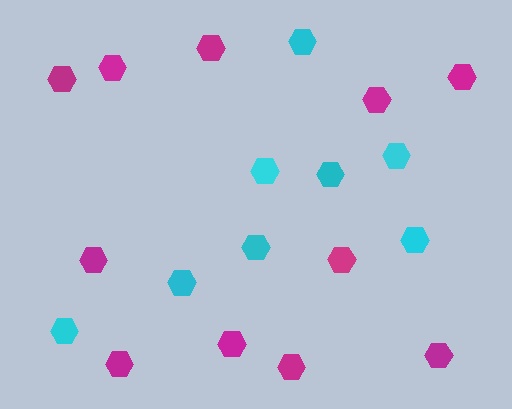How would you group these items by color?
There are 2 groups: one group of magenta hexagons (11) and one group of cyan hexagons (8).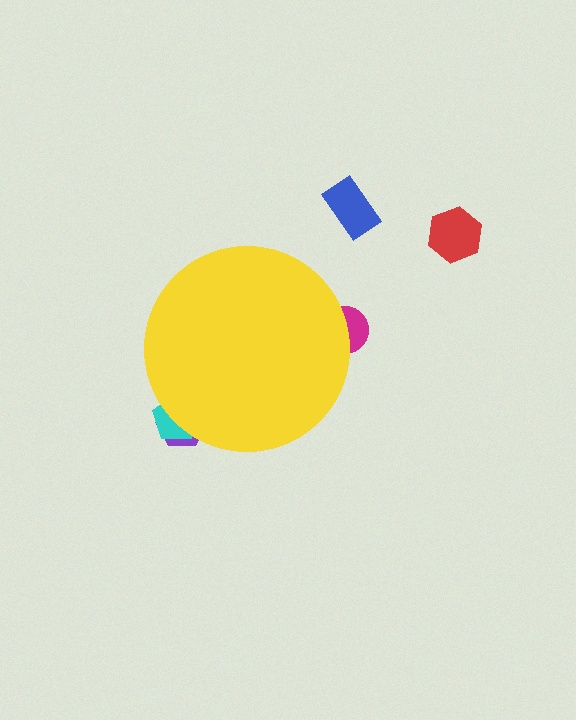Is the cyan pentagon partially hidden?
Yes, the cyan pentagon is partially hidden behind the yellow circle.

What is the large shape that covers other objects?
A yellow circle.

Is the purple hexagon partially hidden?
Yes, the purple hexagon is partially hidden behind the yellow circle.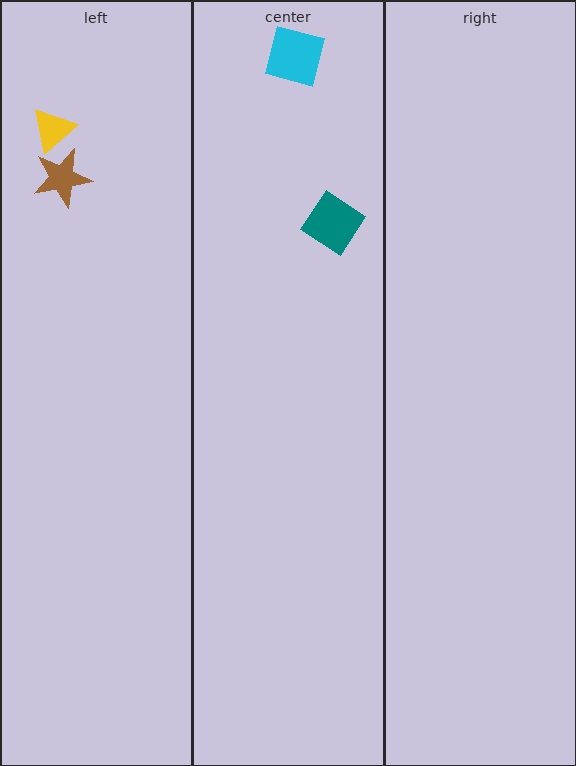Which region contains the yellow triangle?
The left region.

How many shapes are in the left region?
2.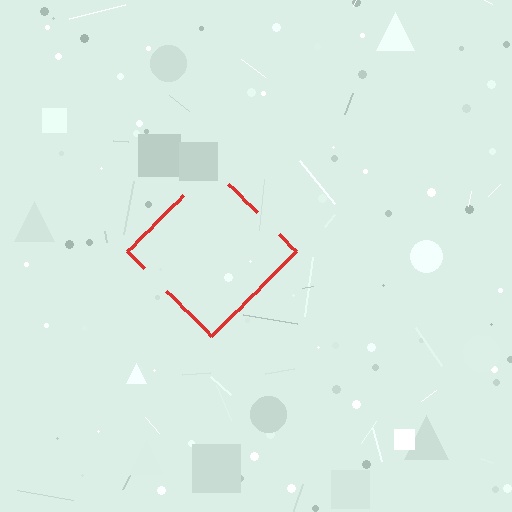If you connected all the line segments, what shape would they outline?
They would outline a diamond.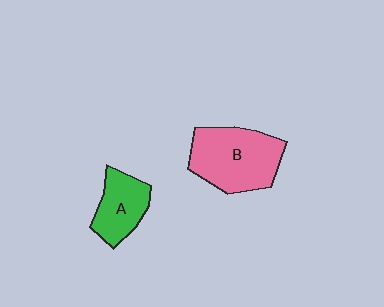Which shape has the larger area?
Shape B (pink).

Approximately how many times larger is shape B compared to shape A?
Approximately 1.7 times.